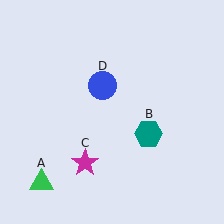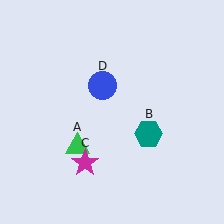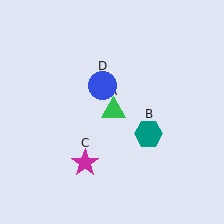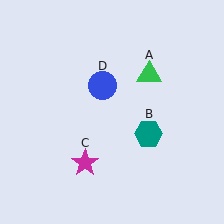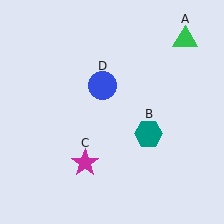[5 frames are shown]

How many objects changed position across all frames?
1 object changed position: green triangle (object A).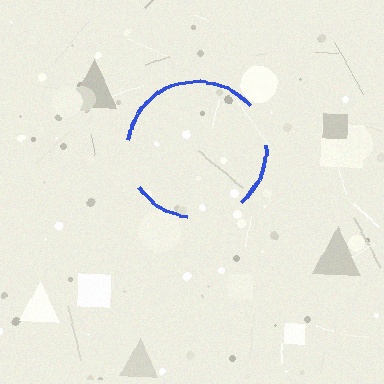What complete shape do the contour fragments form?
The contour fragments form a circle.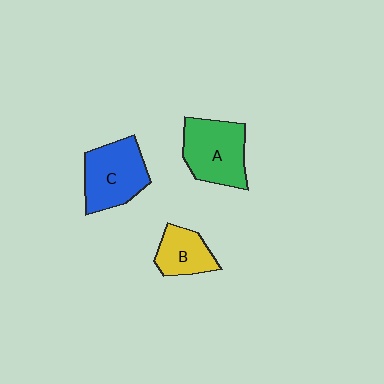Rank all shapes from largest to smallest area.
From largest to smallest: A (green), C (blue), B (yellow).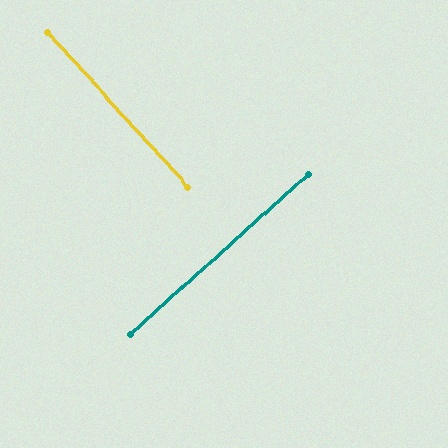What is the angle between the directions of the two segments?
Approximately 90 degrees.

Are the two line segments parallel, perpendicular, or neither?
Perpendicular — they meet at approximately 90°.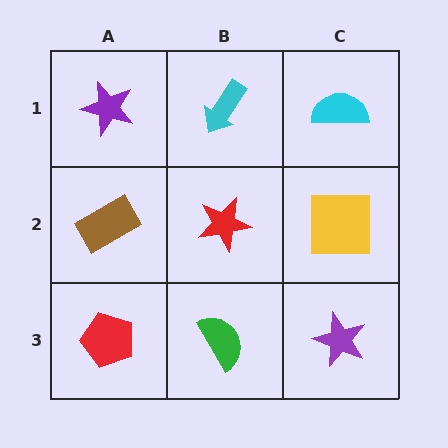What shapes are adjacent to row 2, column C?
A cyan semicircle (row 1, column C), a purple star (row 3, column C), a red star (row 2, column B).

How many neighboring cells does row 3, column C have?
2.